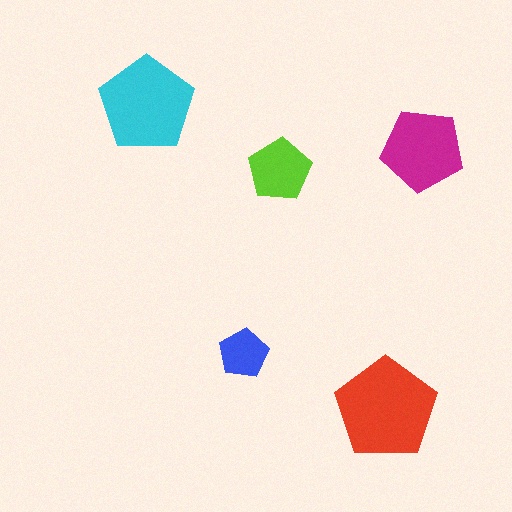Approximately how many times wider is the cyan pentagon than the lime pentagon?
About 1.5 times wider.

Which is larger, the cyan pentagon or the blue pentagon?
The cyan one.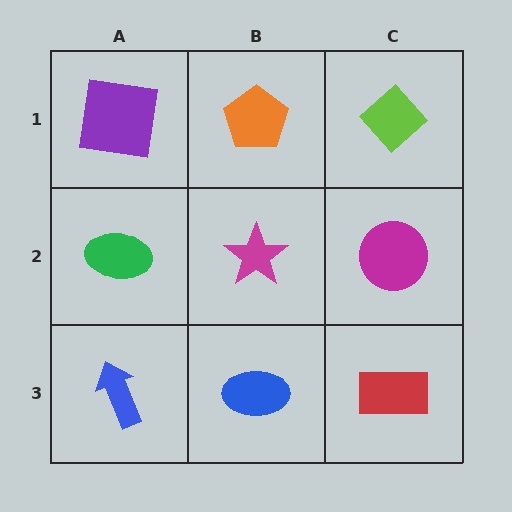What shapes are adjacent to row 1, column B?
A magenta star (row 2, column B), a purple square (row 1, column A), a lime diamond (row 1, column C).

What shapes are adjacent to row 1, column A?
A green ellipse (row 2, column A), an orange pentagon (row 1, column B).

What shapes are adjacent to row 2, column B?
An orange pentagon (row 1, column B), a blue ellipse (row 3, column B), a green ellipse (row 2, column A), a magenta circle (row 2, column C).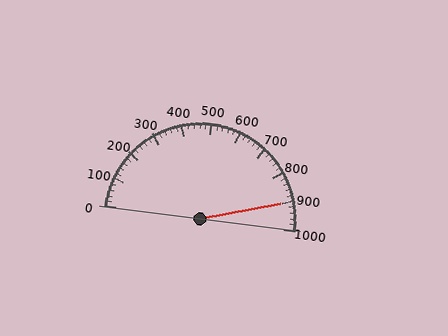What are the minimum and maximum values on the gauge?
The gauge ranges from 0 to 1000.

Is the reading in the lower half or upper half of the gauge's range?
The reading is in the upper half of the range (0 to 1000).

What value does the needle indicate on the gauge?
The needle indicates approximately 900.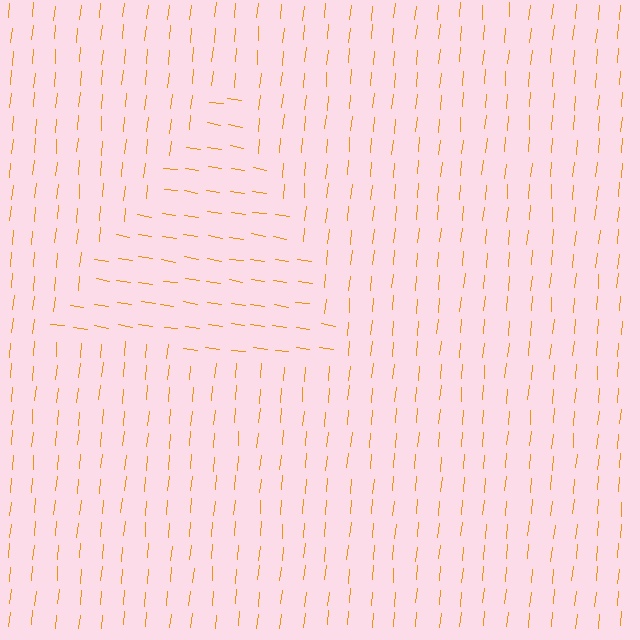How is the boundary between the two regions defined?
The boundary is defined purely by a change in line orientation (approximately 87 degrees difference). All lines are the same color and thickness.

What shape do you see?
I see a triangle.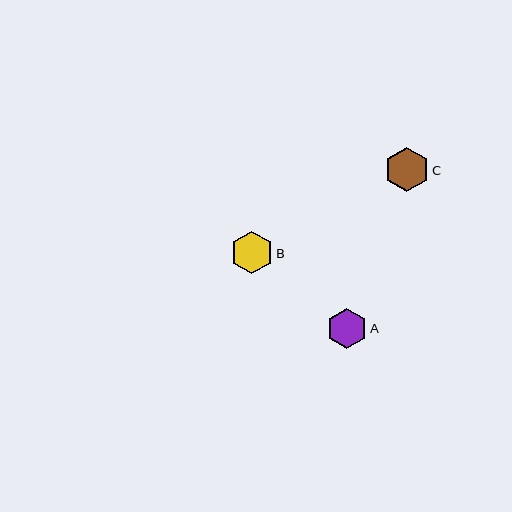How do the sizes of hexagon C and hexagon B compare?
Hexagon C and hexagon B are approximately the same size.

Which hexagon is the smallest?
Hexagon A is the smallest with a size of approximately 40 pixels.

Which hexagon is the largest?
Hexagon C is the largest with a size of approximately 44 pixels.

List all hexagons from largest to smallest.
From largest to smallest: C, B, A.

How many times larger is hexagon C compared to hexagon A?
Hexagon C is approximately 1.1 times the size of hexagon A.